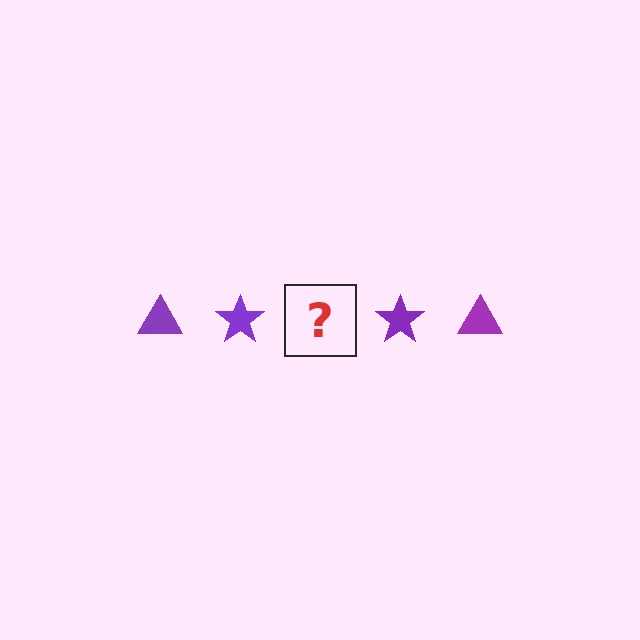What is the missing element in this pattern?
The missing element is a purple triangle.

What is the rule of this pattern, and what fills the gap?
The rule is that the pattern cycles through triangle, star shapes in purple. The gap should be filled with a purple triangle.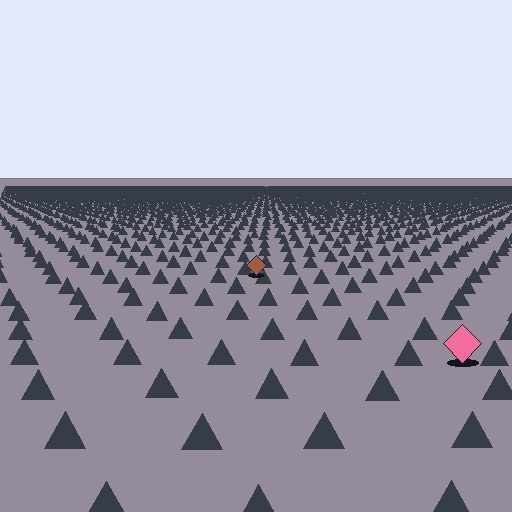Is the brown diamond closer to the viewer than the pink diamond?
No. The pink diamond is closer — you can tell from the texture gradient: the ground texture is coarser near it.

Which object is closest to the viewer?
The pink diamond is closest. The texture marks near it are larger and more spread out.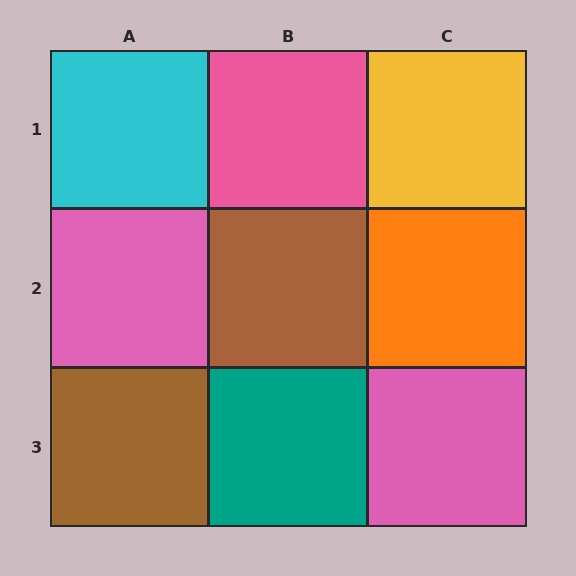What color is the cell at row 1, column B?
Pink.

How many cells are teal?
1 cell is teal.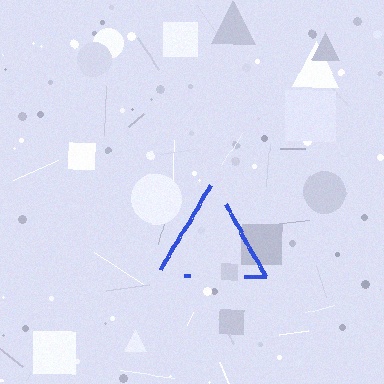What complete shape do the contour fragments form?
The contour fragments form a triangle.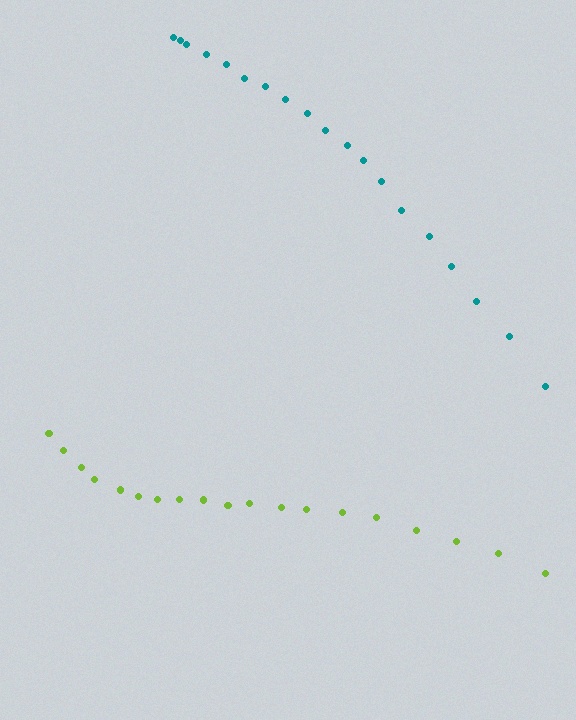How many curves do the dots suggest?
There are 2 distinct paths.